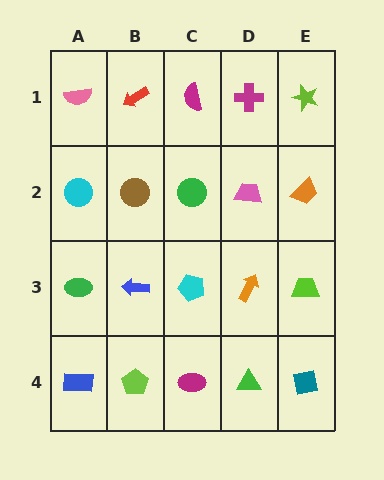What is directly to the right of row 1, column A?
A red arrow.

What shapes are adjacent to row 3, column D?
A pink trapezoid (row 2, column D), a green triangle (row 4, column D), a cyan pentagon (row 3, column C), a lime trapezoid (row 3, column E).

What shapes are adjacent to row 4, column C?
A cyan pentagon (row 3, column C), a lime pentagon (row 4, column B), a green triangle (row 4, column D).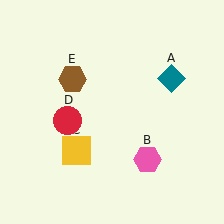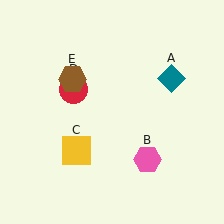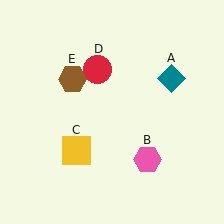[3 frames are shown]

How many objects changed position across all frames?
1 object changed position: red circle (object D).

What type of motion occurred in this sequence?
The red circle (object D) rotated clockwise around the center of the scene.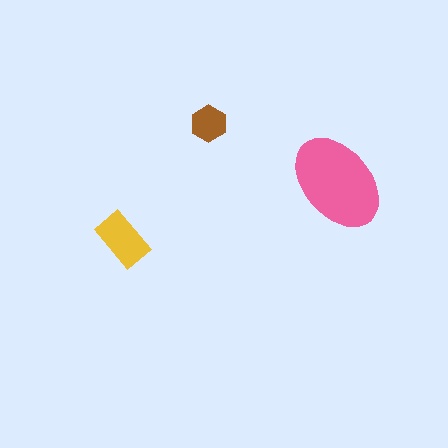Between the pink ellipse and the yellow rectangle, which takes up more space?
The pink ellipse.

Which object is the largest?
The pink ellipse.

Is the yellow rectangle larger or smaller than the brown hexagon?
Larger.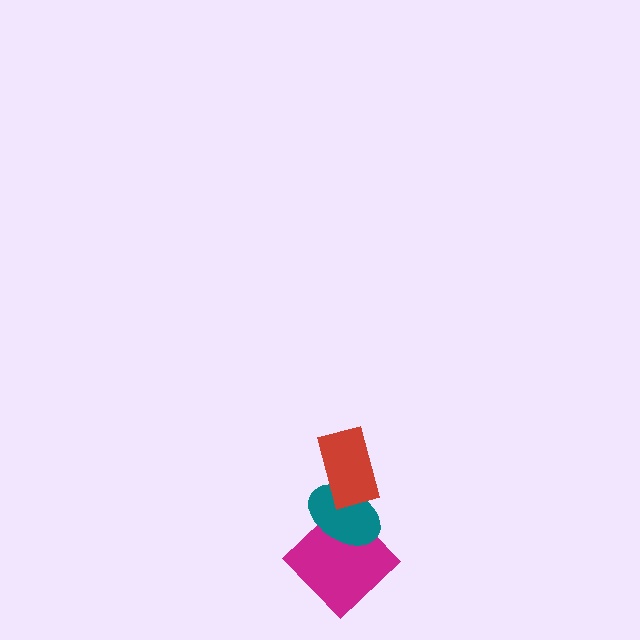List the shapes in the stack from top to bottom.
From top to bottom: the red rectangle, the teal ellipse, the magenta diamond.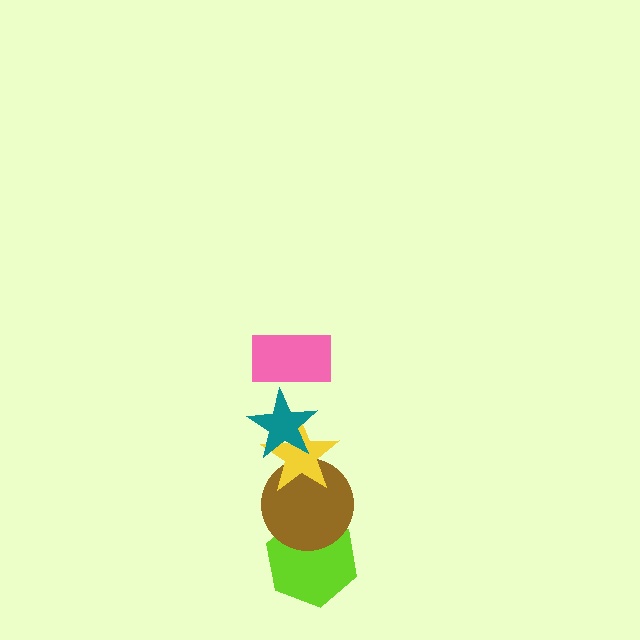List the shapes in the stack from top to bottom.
From top to bottom: the pink rectangle, the teal star, the yellow star, the brown circle, the lime hexagon.